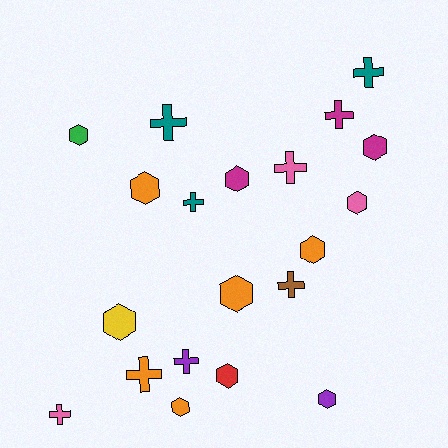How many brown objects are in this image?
There is 1 brown object.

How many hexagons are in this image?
There are 11 hexagons.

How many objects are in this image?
There are 20 objects.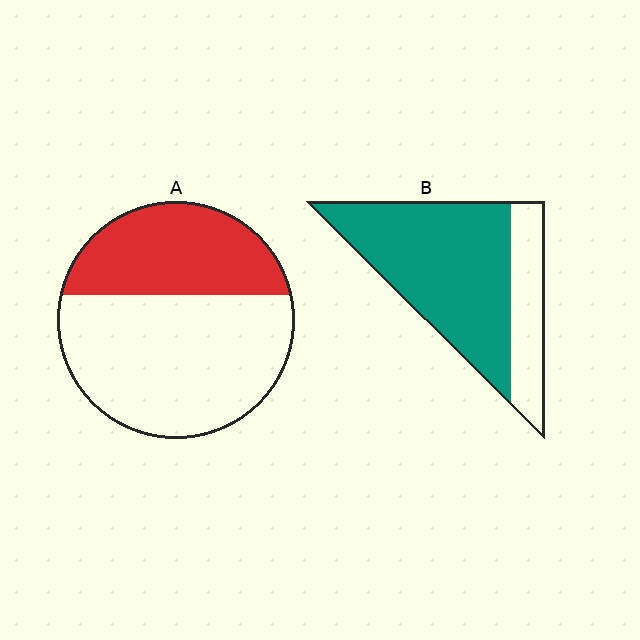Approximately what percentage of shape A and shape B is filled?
A is approximately 35% and B is approximately 75%.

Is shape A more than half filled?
No.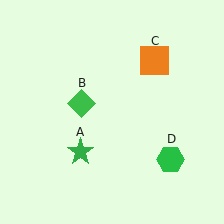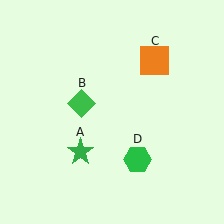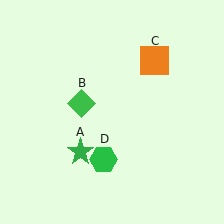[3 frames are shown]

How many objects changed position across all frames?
1 object changed position: green hexagon (object D).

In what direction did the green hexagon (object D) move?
The green hexagon (object D) moved left.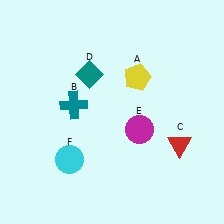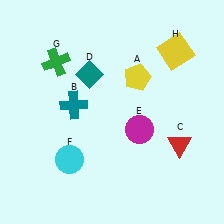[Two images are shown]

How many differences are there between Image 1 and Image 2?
There are 2 differences between the two images.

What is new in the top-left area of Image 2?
A green cross (G) was added in the top-left area of Image 2.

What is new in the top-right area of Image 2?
A yellow square (H) was added in the top-right area of Image 2.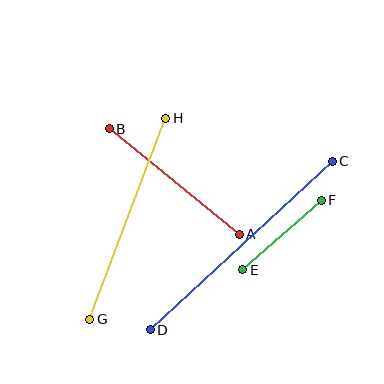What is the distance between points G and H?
The distance is approximately 215 pixels.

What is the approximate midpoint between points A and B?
The midpoint is at approximately (174, 182) pixels.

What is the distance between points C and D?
The distance is approximately 248 pixels.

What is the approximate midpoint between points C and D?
The midpoint is at approximately (241, 246) pixels.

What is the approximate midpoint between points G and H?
The midpoint is at approximately (128, 219) pixels.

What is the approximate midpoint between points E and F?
The midpoint is at approximately (282, 235) pixels.